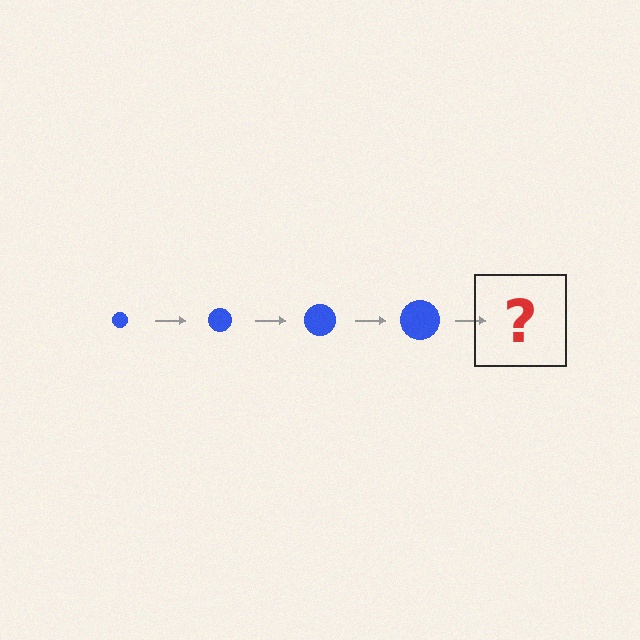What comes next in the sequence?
The next element should be a blue circle, larger than the previous one.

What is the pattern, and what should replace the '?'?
The pattern is that the circle gets progressively larger each step. The '?' should be a blue circle, larger than the previous one.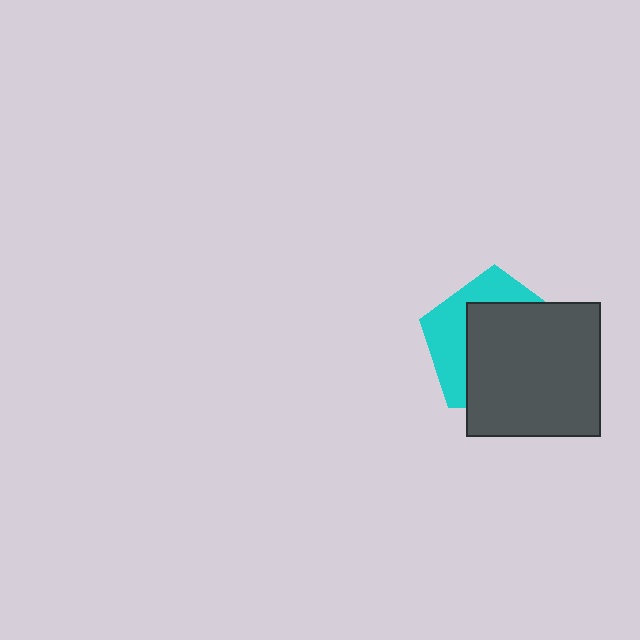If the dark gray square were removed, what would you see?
You would see the complete cyan pentagon.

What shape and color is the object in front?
The object in front is a dark gray square.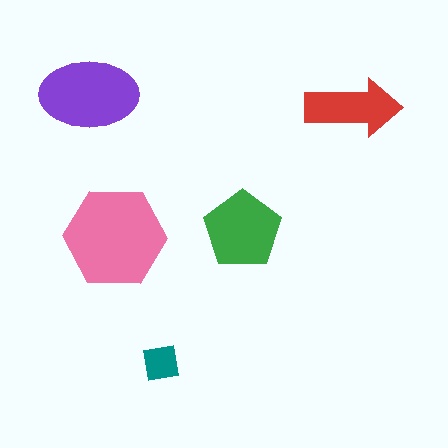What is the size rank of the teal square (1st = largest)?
5th.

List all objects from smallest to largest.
The teal square, the red arrow, the green pentagon, the purple ellipse, the pink hexagon.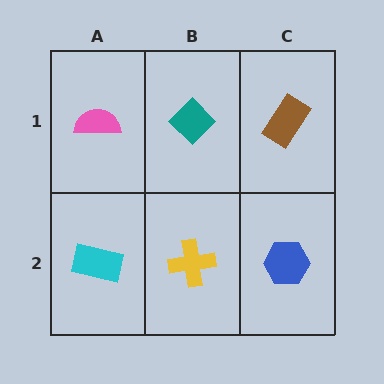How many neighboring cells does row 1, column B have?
3.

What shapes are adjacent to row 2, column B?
A teal diamond (row 1, column B), a cyan rectangle (row 2, column A), a blue hexagon (row 2, column C).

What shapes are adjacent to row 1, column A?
A cyan rectangle (row 2, column A), a teal diamond (row 1, column B).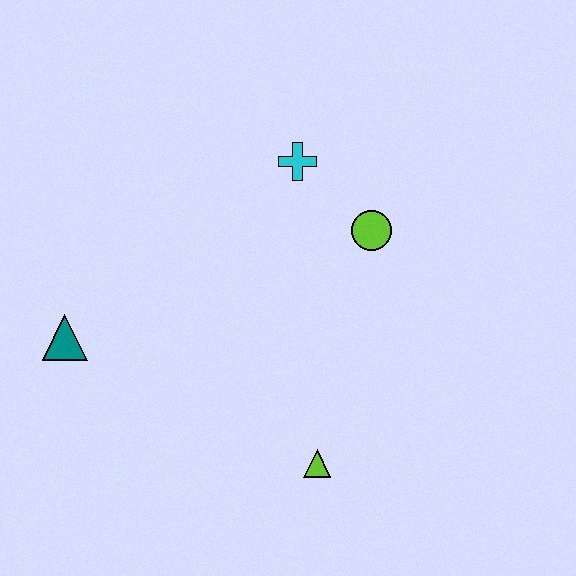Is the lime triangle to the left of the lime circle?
Yes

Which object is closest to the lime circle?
The cyan cross is closest to the lime circle.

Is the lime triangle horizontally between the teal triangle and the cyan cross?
No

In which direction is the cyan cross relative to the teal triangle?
The cyan cross is to the right of the teal triangle.